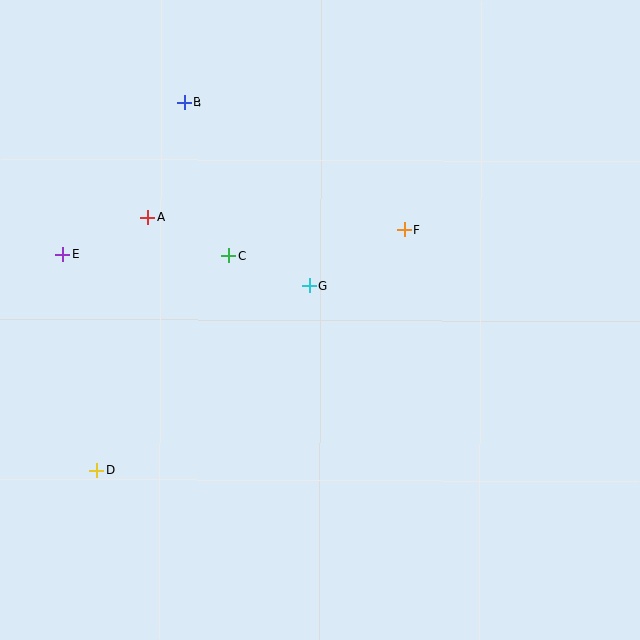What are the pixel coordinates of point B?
Point B is at (184, 103).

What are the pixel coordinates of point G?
Point G is at (310, 286).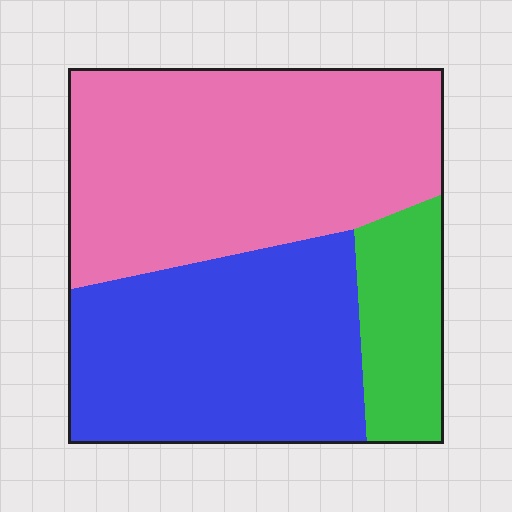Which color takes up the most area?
Pink, at roughly 50%.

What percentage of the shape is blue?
Blue takes up about three eighths (3/8) of the shape.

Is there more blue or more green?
Blue.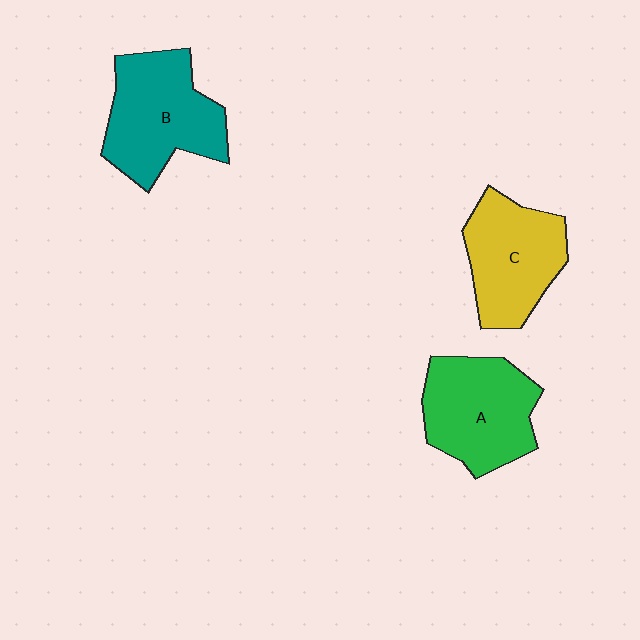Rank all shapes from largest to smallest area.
From largest to smallest: B (teal), A (green), C (yellow).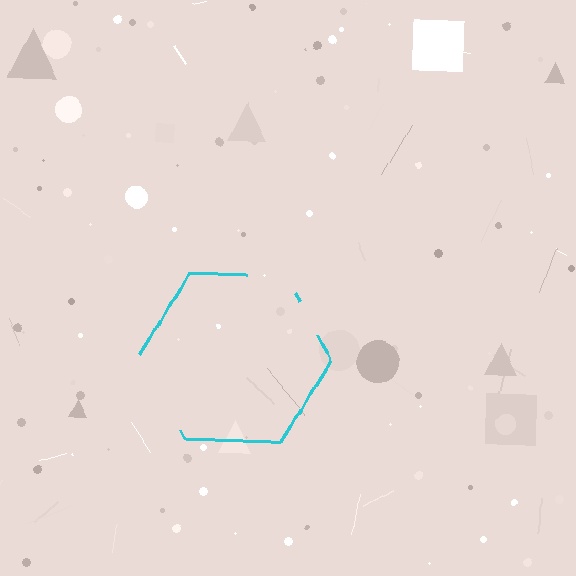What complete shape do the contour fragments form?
The contour fragments form a hexagon.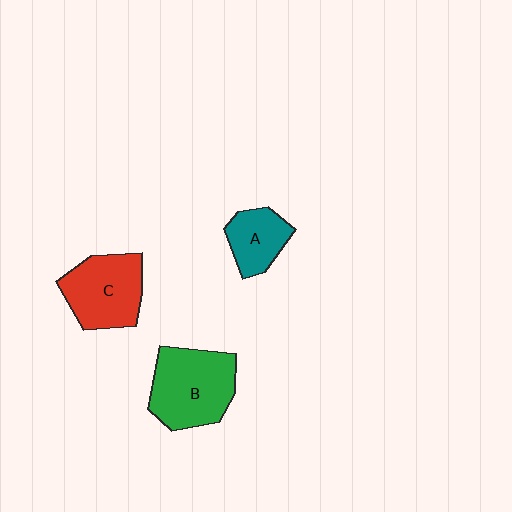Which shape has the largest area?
Shape B (green).